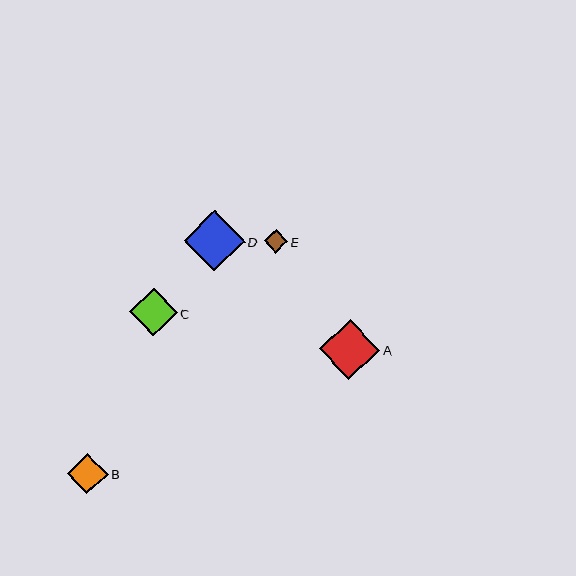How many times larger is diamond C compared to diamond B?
Diamond C is approximately 1.2 times the size of diamond B.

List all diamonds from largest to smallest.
From largest to smallest: D, A, C, B, E.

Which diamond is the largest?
Diamond D is the largest with a size of approximately 61 pixels.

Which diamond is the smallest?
Diamond E is the smallest with a size of approximately 24 pixels.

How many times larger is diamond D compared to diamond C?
Diamond D is approximately 1.3 times the size of diamond C.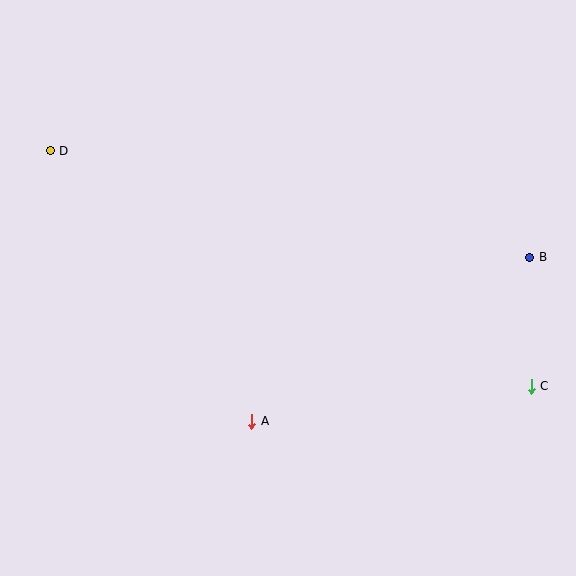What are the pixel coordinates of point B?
Point B is at (530, 257).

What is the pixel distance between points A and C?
The distance between A and C is 282 pixels.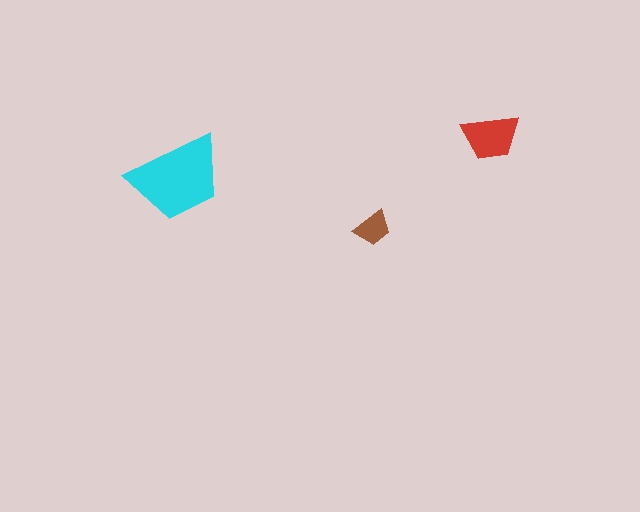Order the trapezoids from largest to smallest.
the cyan one, the red one, the brown one.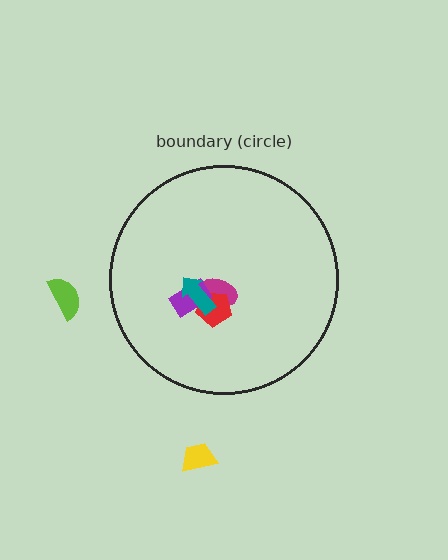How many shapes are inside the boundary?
4 inside, 2 outside.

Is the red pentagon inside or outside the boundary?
Inside.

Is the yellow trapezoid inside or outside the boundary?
Outside.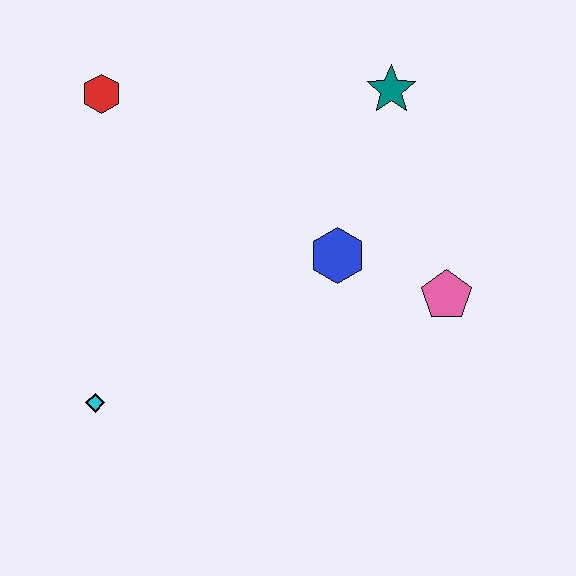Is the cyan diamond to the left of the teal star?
Yes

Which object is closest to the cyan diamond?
The blue hexagon is closest to the cyan diamond.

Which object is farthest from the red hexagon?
The pink pentagon is farthest from the red hexagon.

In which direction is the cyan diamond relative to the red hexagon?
The cyan diamond is below the red hexagon.